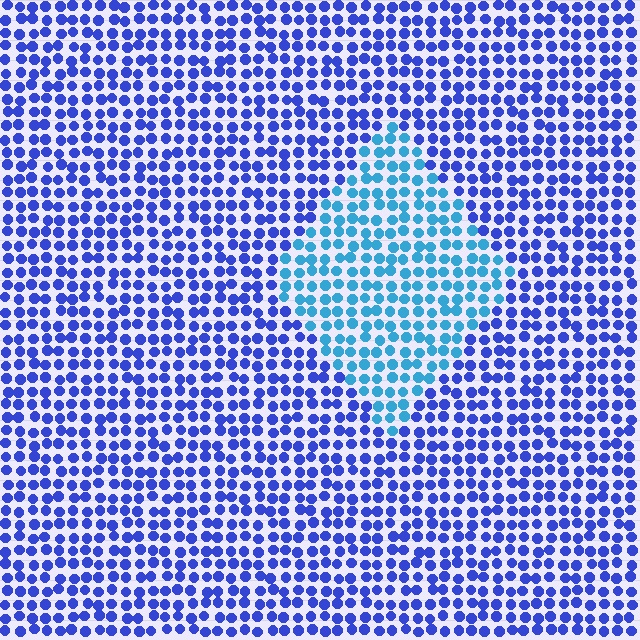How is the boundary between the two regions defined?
The boundary is defined purely by a slight shift in hue (about 36 degrees). Spacing, size, and orientation are identical on both sides.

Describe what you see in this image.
The image is filled with small blue elements in a uniform arrangement. A diamond-shaped region is visible where the elements are tinted to a slightly different hue, forming a subtle color boundary.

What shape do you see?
I see a diamond.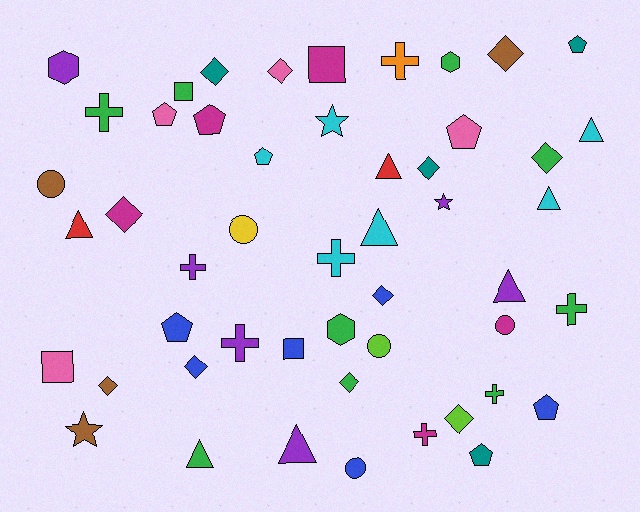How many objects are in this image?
There are 50 objects.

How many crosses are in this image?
There are 8 crosses.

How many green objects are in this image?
There are 9 green objects.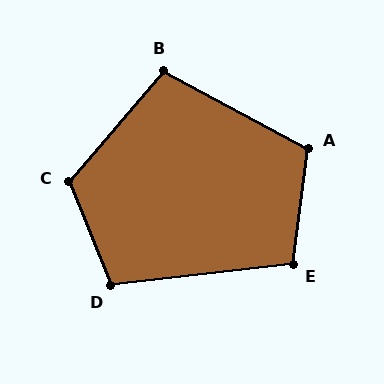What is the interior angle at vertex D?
Approximately 105 degrees (obtuse).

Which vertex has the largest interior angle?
C, at approximately 117 degrees.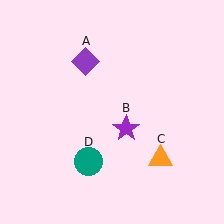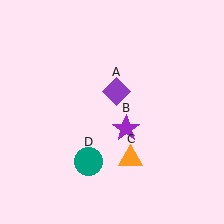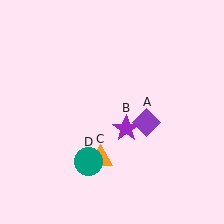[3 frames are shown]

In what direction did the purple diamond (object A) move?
The purple diamond (object A) moved down and to the right.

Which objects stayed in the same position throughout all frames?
Purple star (object B) and teal circle (object D) remained stationary.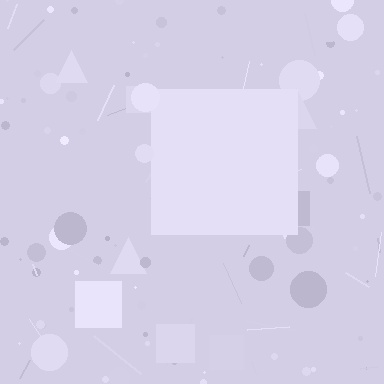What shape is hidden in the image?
A square is hidden in the image.